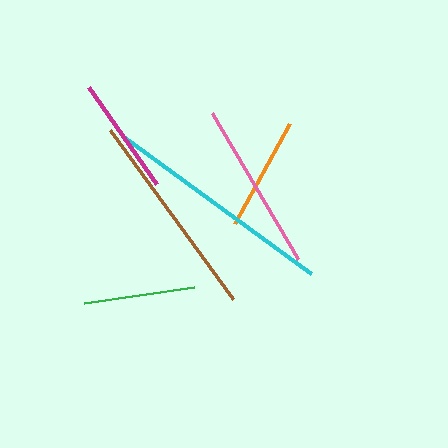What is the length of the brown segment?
The brown segment is approximately 209 pixels long.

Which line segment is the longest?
The cyan line is the longest at approximately 234 pixels.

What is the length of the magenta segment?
The magenta segment is approximately 118 pixels long.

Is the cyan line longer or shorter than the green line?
The cyan line is longer than the green line.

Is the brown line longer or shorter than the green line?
The brown line is longer than the green line.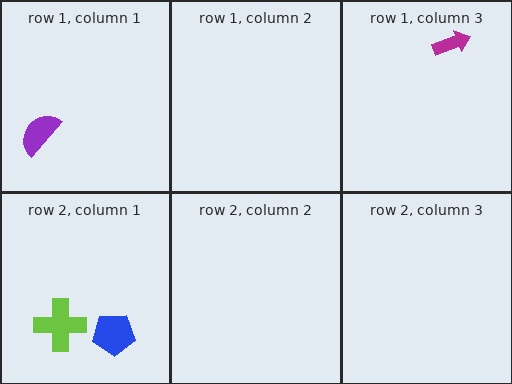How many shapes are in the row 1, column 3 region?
1.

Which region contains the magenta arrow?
The row 1, column 3 region.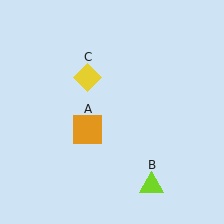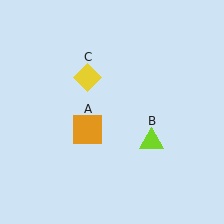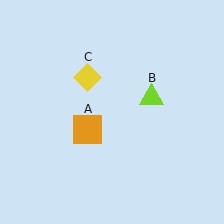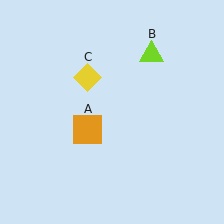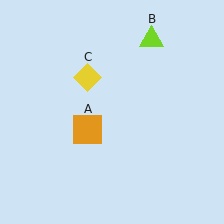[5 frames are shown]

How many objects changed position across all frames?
1 object changed position: lime triangle (object B).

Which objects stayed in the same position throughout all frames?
Orange square (object A) and yellow diamond (object C) remained stationary.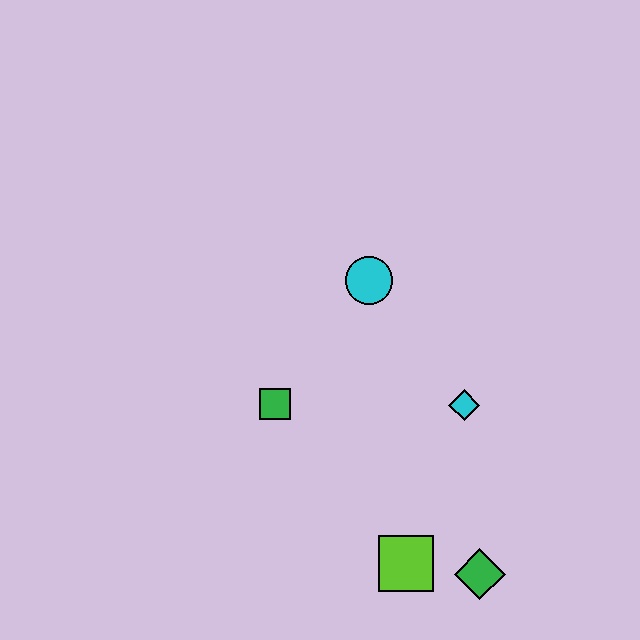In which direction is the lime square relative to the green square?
The lime square is below the green square.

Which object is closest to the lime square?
The green diamond is closest to the lime square.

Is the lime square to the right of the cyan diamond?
No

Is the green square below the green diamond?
No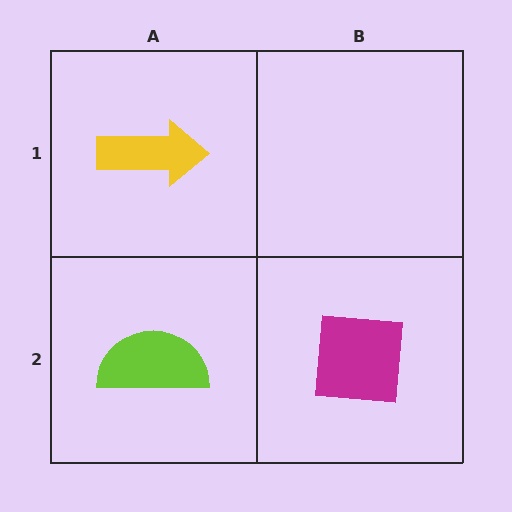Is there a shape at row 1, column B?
No, that cell is empty.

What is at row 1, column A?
A yellow arrow.